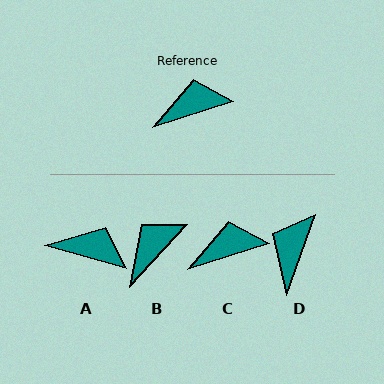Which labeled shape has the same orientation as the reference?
C.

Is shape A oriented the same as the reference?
No, it is off by about 34 degrees.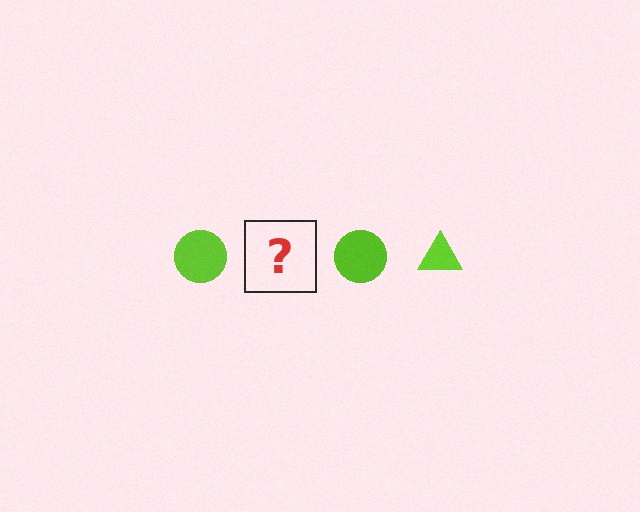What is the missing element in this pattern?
The missing element is a lime triangle.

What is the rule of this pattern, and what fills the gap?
The rule is that the pattern cycles through circle, triangle shapes in lime. The gap should be filled with a lime triangle.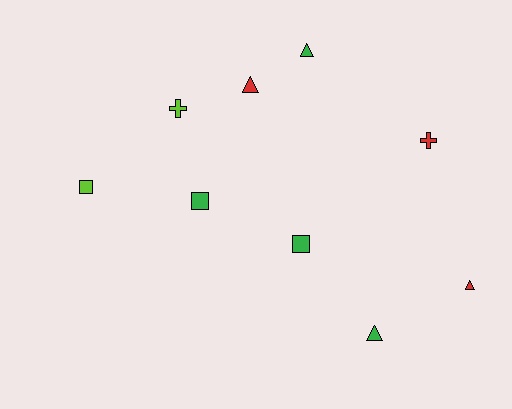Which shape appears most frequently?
Triangle, with 4 objects.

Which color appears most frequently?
Green, with 4 objects.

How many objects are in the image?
There are 9 objects.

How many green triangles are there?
There are 2 green triangles.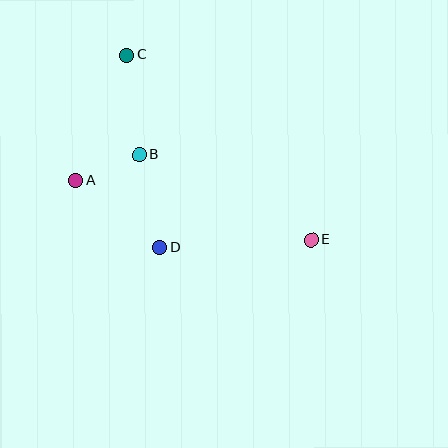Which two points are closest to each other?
Points A and B are closest to each other.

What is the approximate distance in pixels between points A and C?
The distance between A and C is approximately 135 pixels.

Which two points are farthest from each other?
Points C and E are farthest from each other.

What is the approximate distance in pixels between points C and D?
The distance between C and D is approximately 196 pixels.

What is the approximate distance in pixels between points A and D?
The distance between A and D is approximately 108 pixels.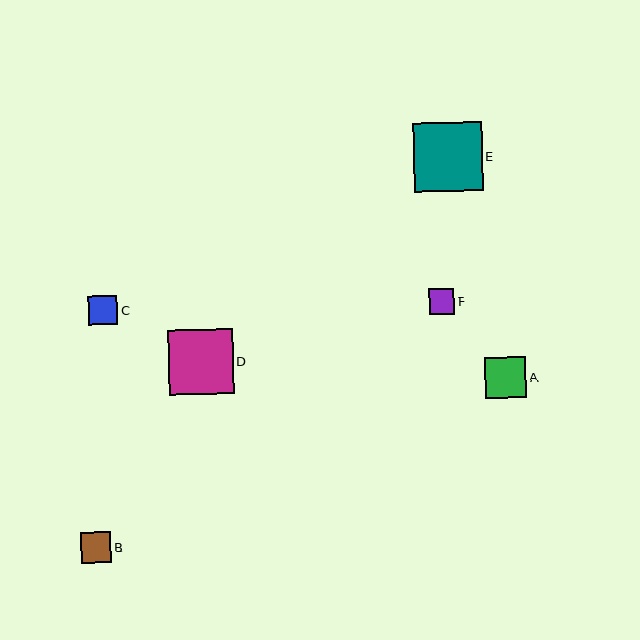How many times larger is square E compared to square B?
Square E is approximately 2.3 times the size of square B.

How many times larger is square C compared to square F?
Square C is approximately 1.1 times the size of square F.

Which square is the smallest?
Square F is the smallest with a size of approximately 26 pixels.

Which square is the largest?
Square E is the largest with a size of approximately 69 pixels.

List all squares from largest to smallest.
From largest to smallest: E, D, A, B, C, F.